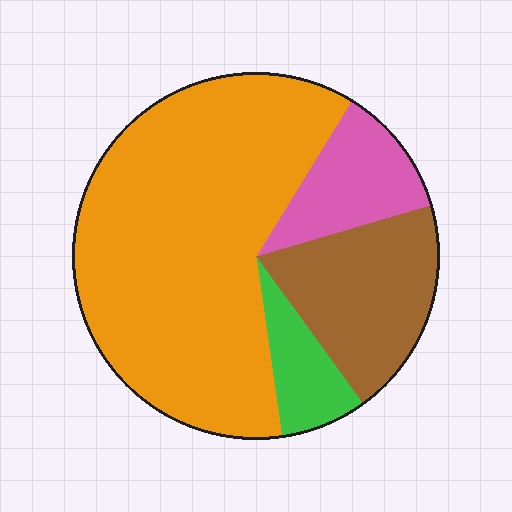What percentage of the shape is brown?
Brown covers around 20% of the shape.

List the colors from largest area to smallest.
From largest to smallest: orange, brown, pink, green.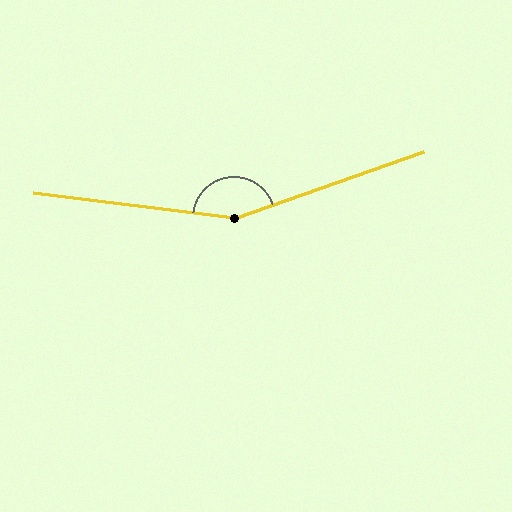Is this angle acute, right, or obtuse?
It is obtuse.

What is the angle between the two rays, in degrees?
Approximately 153 degrees.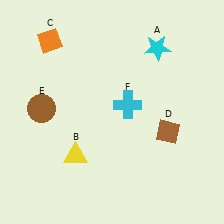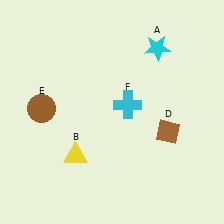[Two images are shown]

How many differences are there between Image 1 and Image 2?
There is 1 difference between the two images.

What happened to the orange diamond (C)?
The orange diamond (C) was removed in Image 2. It was in the top-left area of Image 1.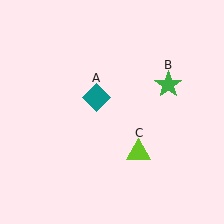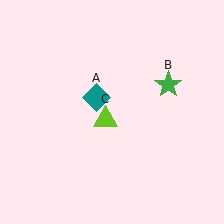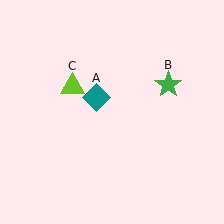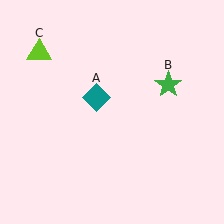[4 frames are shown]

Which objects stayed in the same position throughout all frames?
Teal diamond (object A) and green star (object B) remained stationary.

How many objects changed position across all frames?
1 object changed position: lime triangle (object C).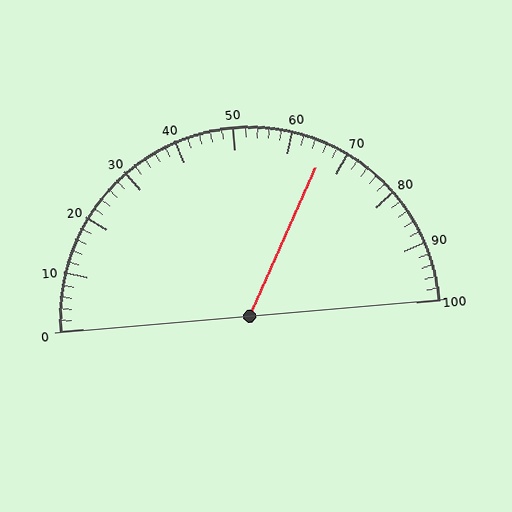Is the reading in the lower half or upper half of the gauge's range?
The reading is in the upper half of the range (0 to 100).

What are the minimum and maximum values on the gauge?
The gauge ranges from 0 to 100.